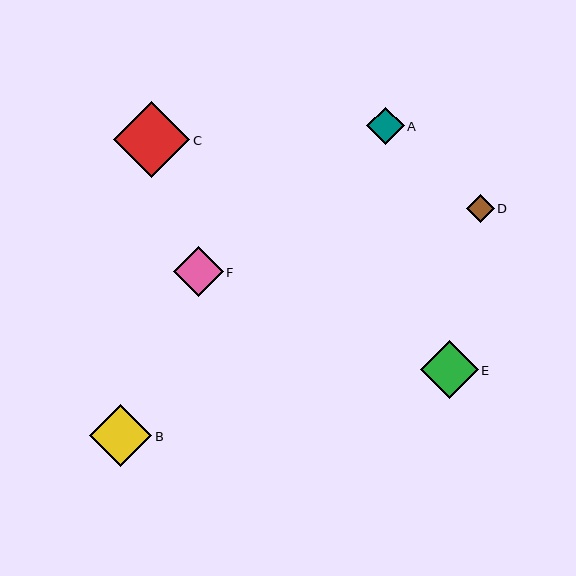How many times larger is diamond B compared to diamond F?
Diamond B is approximately 1.3 times the size of diamond F.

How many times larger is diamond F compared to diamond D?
Diamond F is approximately 1.8 times the size of diamond D.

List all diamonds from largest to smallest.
From largest to smallest: C, B, E, F, A, D.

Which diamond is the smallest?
Diamond D is the smallest with a size of approximately 28 pixels.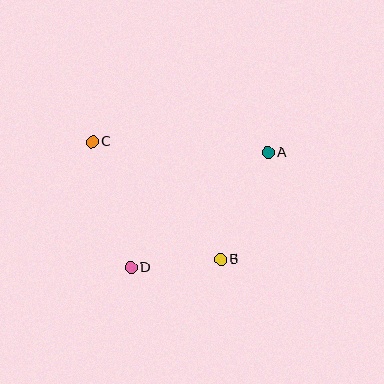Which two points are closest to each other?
Points B and D are closest to each other.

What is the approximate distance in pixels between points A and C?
The distance between A and C is approximately 176 pixels.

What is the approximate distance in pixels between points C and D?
The distance between C and D is approximately 131 pixels.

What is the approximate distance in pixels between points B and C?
The distance between B and C is approximately 174 pixels.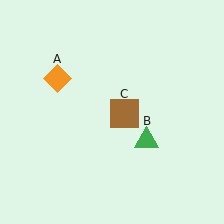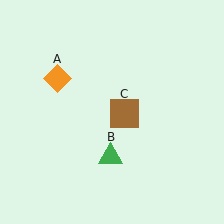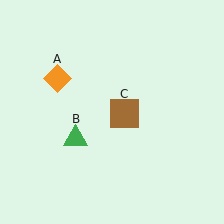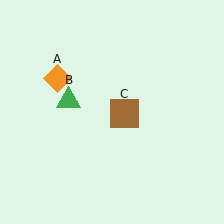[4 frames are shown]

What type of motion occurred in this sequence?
The green triangle (object B) rotated clockwise around the center of the scene.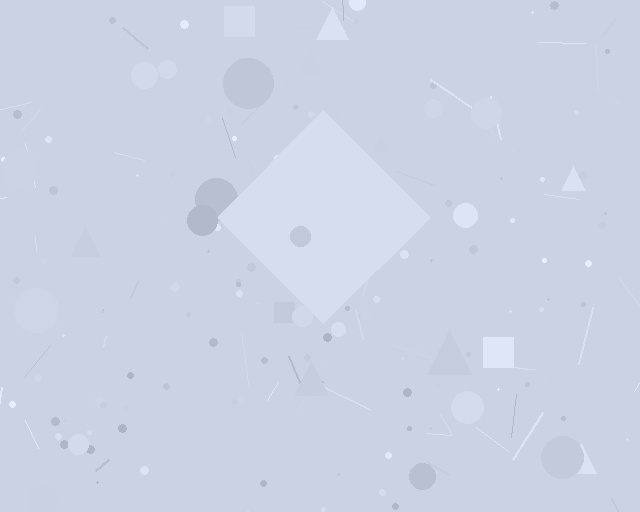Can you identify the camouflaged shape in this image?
The camouflaged shape is a diamond.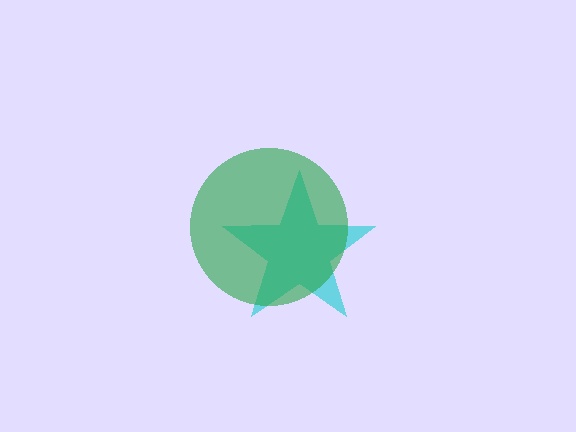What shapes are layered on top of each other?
The layered shapes are: a cyan star, a green circle.